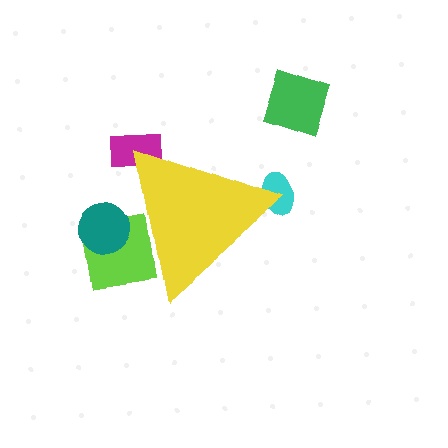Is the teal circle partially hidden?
Yes, the teal circle is partially hidden behind the yellow triangle.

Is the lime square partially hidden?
Yes, the lime square is partially hidden behind the yellow triangle.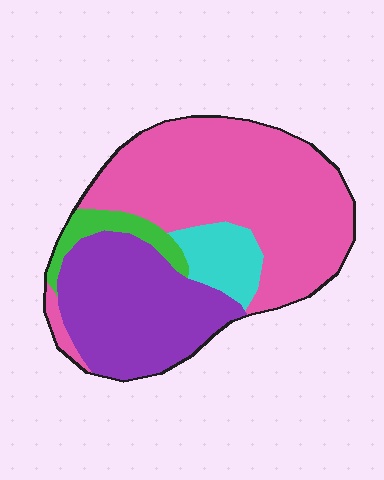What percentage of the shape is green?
Green covers 6% of the shape.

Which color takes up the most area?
Pink, at roughly 55%.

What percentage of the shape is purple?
Purple takes up between a quarter and a half of the shape.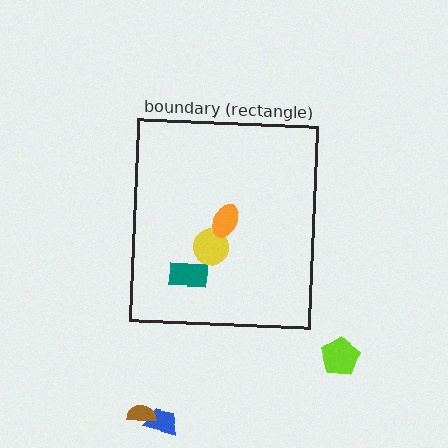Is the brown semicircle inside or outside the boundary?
Outside.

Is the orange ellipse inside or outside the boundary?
Inside.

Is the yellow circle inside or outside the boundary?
Inside.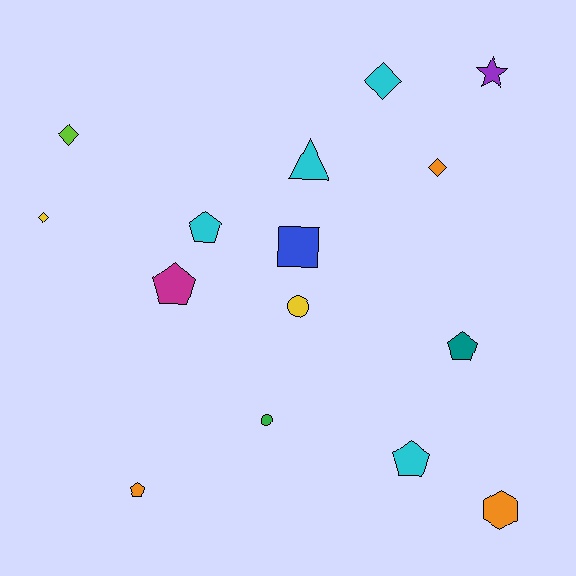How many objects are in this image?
There are 15 objects.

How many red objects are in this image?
There are no red objects.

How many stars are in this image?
There is 1 star.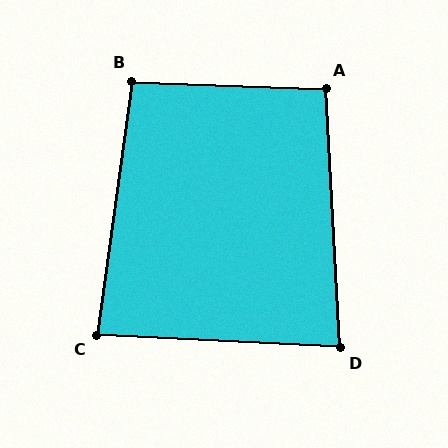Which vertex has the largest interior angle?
B, at approximately 96 degrees.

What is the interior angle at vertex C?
Approximately 85 degrees (acute).